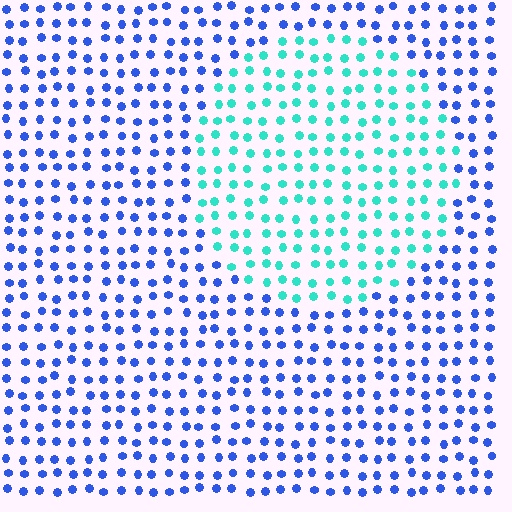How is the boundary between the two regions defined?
The boundary is defined purely by a slight shift in hue (about 56 degrees). Spacing, size, and orientation are identical on both sides.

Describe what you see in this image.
The image is filled with small blue elements in a uniform arrangement. A circle-shaped region is visible where the elements are tinted to a slightly different hue, forming a subtle color boundary.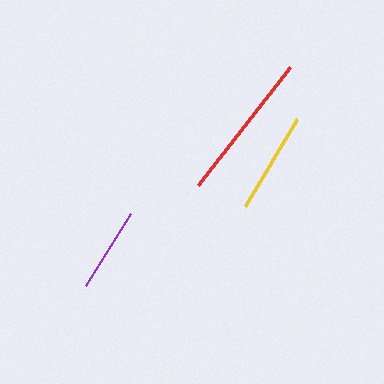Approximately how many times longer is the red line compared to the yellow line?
The red line is approximately 1.5 times the length of the yellow line.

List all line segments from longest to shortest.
From longest to shortest: red, yellow, purple.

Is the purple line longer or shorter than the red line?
The red line is longer than the purple line.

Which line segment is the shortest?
The purple line is the shortest at approximately 84 pixels.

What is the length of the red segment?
The red segment is approximately 149 pixels long.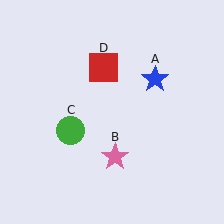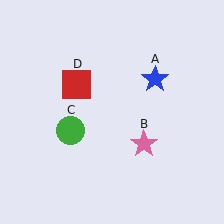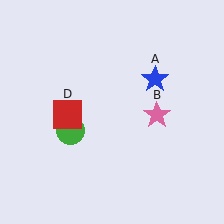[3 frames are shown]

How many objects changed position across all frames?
2 objects changed position: pink star (object B), red square (object D).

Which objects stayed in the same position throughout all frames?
Blue star (object A) and green circle (object C) remained stationary.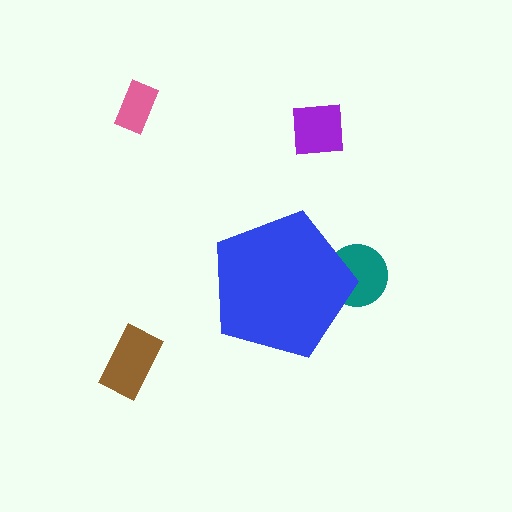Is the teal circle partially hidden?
Yes, the teal circle is partially hidden behind the blue pentagon.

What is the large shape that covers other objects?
A blue pentagon.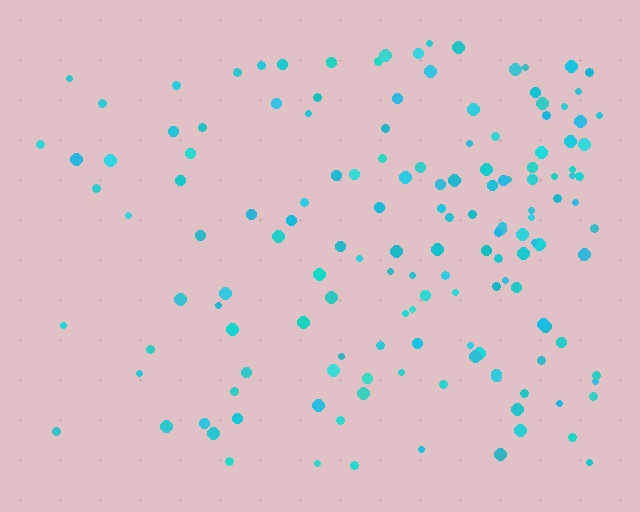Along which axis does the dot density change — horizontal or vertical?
Horizontal.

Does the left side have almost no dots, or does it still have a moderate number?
Still a moderate number, just noticeably fewer than the right.